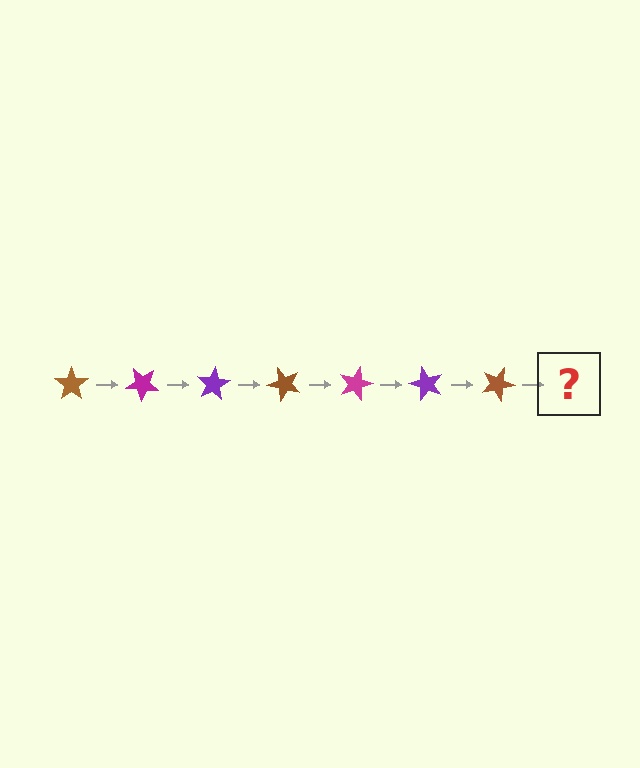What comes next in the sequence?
The next element should be a magenta star, rotated 280 degrees from the start.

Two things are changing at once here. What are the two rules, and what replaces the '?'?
The two rules are that it rotates 40 degrees each step and the color cycles through brown, magenta, and purple. The '?' should be a magenta star, rotated 280 degrees from the start.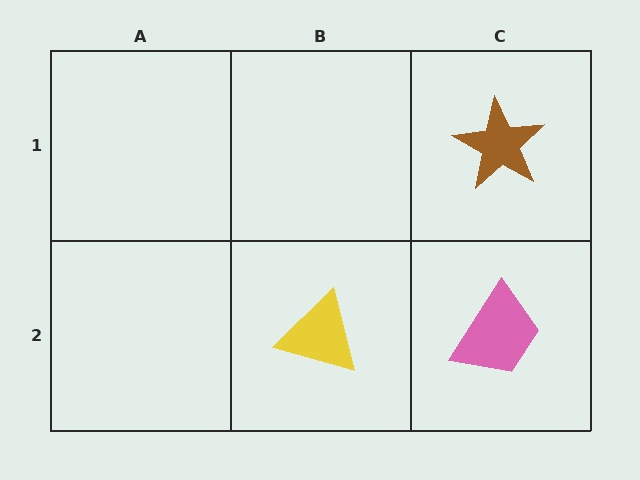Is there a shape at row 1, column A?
No, that cell is empty.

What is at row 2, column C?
A pink trapezoid.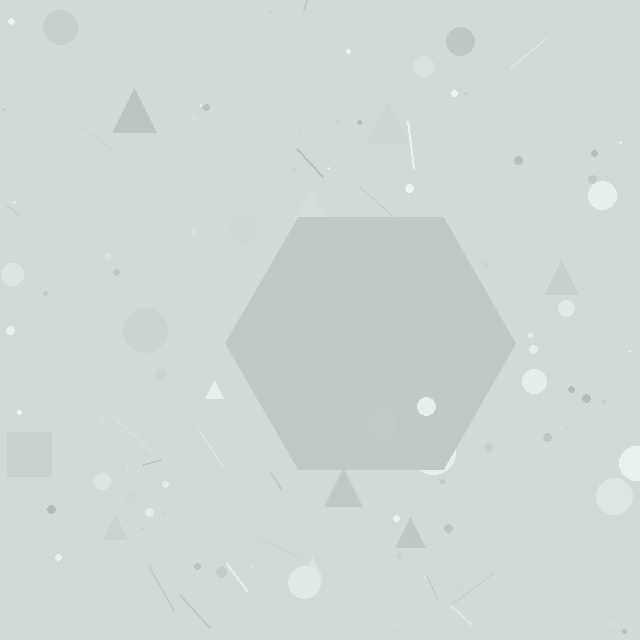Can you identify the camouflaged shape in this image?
The camouflaged shape is a hexagon.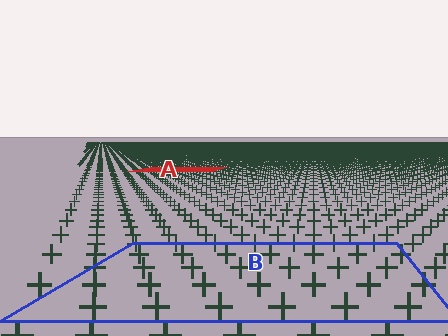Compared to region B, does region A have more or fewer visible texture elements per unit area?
Region A has more texture elements per unit area — they are packed more densely because it is farther away.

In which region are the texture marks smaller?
The texture marks are smaller in region A, because it is farther away.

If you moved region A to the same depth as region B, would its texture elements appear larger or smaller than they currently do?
They would appear larger. At a closer depth, the same texture elements are projected at a bigger on-screen size.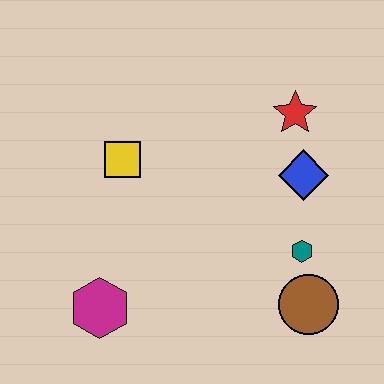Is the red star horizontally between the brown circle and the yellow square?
Yes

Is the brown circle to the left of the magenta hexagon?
No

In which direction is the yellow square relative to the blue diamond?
The yellow square is to the left of the blue diamond.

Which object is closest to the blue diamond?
The red star is closest to the blue diamond.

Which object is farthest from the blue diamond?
The magenta hexagon is farthest from the blue diamond.